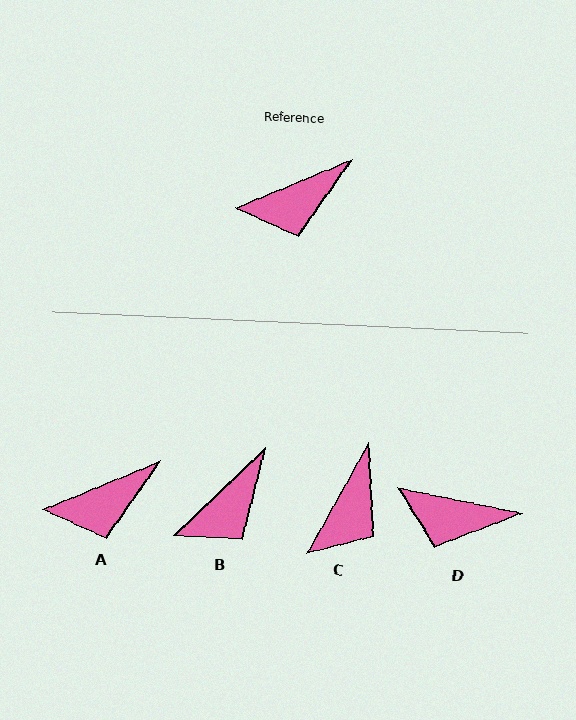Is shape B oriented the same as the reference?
No, it is off by about 21 degrees.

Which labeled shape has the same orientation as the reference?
A.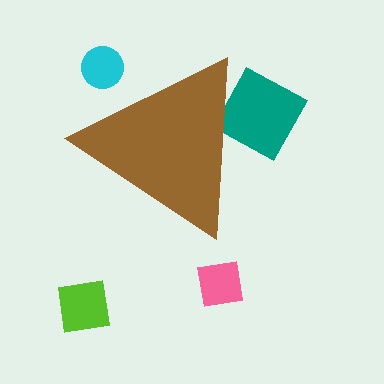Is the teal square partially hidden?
Yes, the teal square is partially hidden behind the brown triangle.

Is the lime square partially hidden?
No, the lime square is fully visible.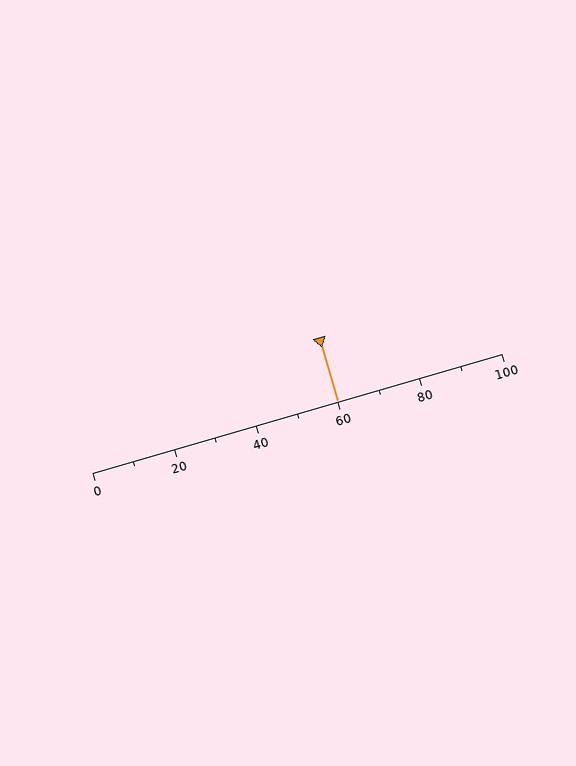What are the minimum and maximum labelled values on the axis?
The axis runs from 0 to 100.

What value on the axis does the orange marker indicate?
The marker indicates approximately 60.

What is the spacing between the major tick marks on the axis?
The major ticks are spaced 20 apart.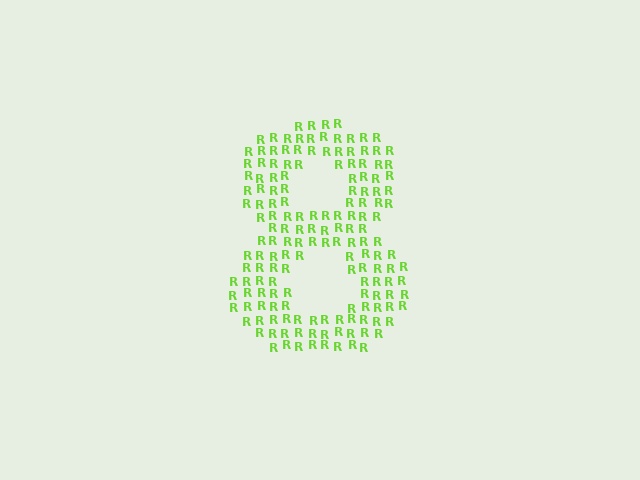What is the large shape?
The large shape is the digit 8.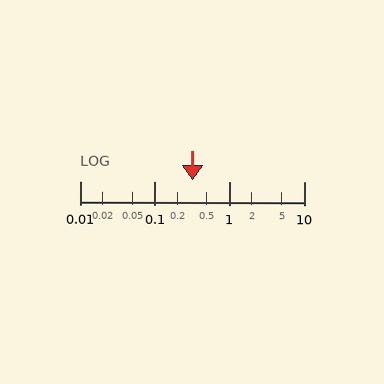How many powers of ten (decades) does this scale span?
The scale spans 3 decades, from 0.01 to 10.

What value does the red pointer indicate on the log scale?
The pointer indicates approximately 0.32.